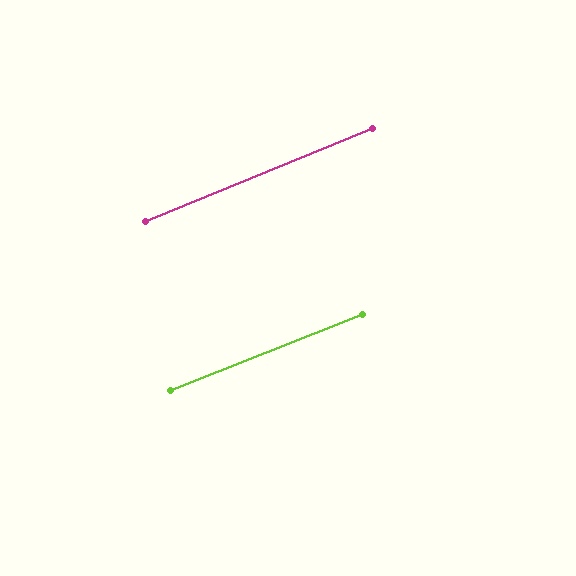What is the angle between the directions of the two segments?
Approximately 1 degree.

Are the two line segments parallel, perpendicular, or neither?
Parallel — their directions differ by only 0.8°.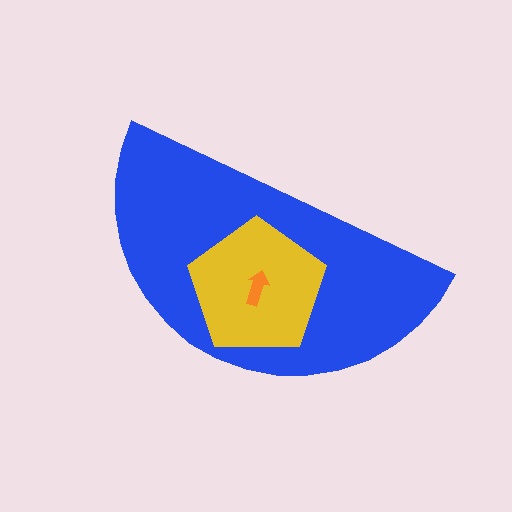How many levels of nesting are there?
3.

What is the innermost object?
The orange arrow.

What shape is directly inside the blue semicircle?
The yellow pentagon.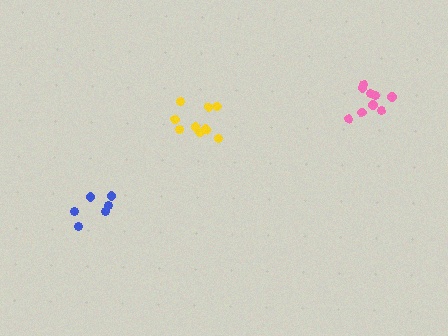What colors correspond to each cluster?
The clusters are colored: blue, pink, yellow.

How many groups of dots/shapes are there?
There are 3 groups.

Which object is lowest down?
The blue cluster is bottommost.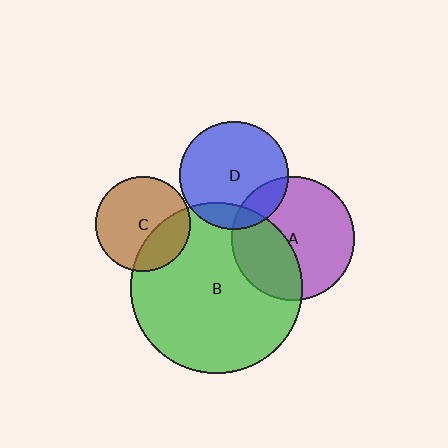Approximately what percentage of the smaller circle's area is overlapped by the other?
Approximately 15%.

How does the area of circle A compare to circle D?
Approximately 1.3 times.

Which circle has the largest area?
Circle B (green).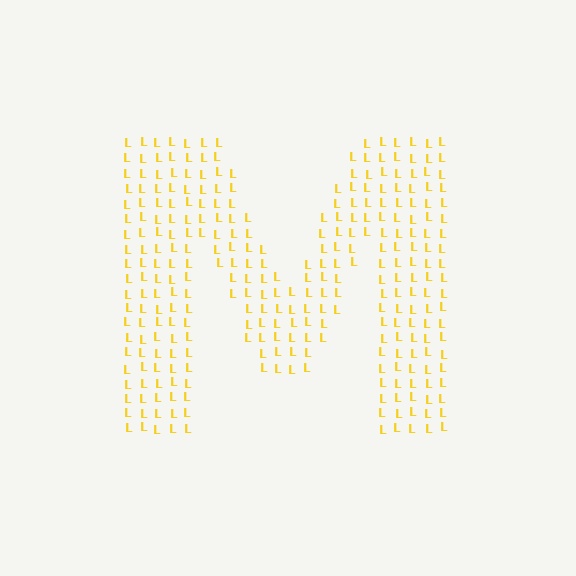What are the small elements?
The small elements are letter L's.